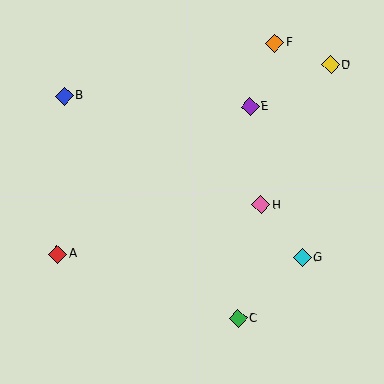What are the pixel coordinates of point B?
Point B is at (64, 96).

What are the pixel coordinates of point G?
Point G is at (302, 257).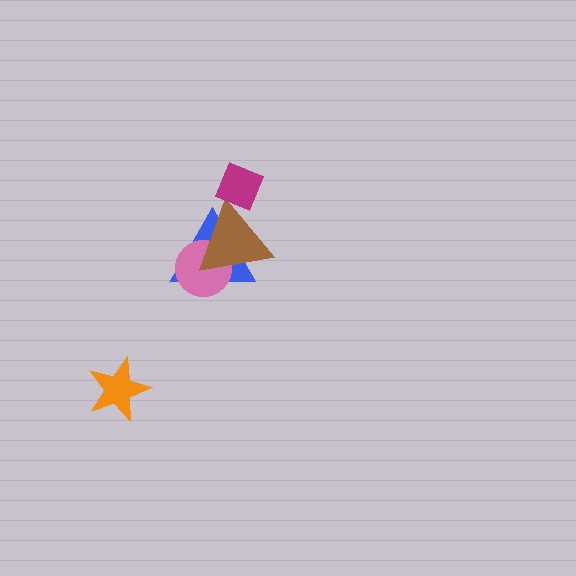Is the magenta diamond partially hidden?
No, no other shape covers it.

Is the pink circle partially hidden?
Yes, it is partially covered by another shape.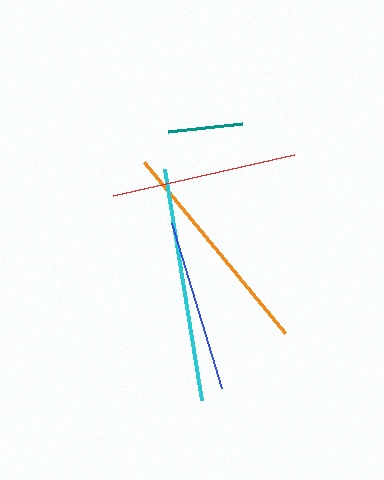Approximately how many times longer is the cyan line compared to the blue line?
The cyan line is approximately 1.4 times the length of the blue line.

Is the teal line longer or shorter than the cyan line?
The cyan line is longer than the teal line.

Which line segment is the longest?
The cyan line is the longest at approximately 234 pixels.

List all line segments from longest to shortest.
From longest to shortest: cyan, orange, red, blue, teal.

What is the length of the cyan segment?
The cyan segment is approximately 234 pixels long.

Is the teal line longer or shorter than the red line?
The red line is longer than the teal line.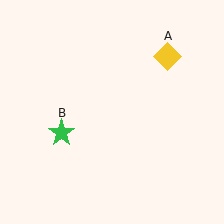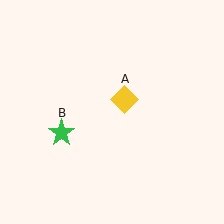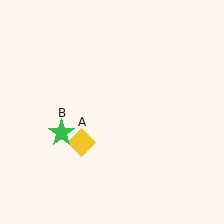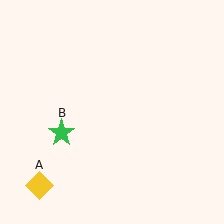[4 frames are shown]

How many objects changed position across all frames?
1 object changed position: yellow diamond (object A).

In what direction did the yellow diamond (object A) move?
The yellow diamond (object A) moved down and to the left.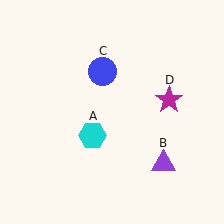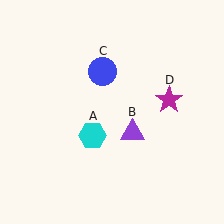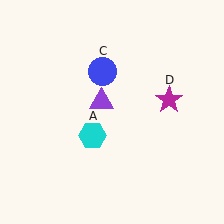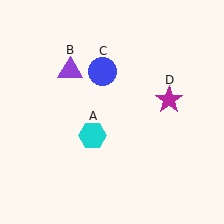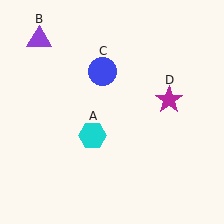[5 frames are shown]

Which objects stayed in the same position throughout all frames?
Cyan hexagon (object A) and blue circle (object C) and magenta star (object D) remained stationary.